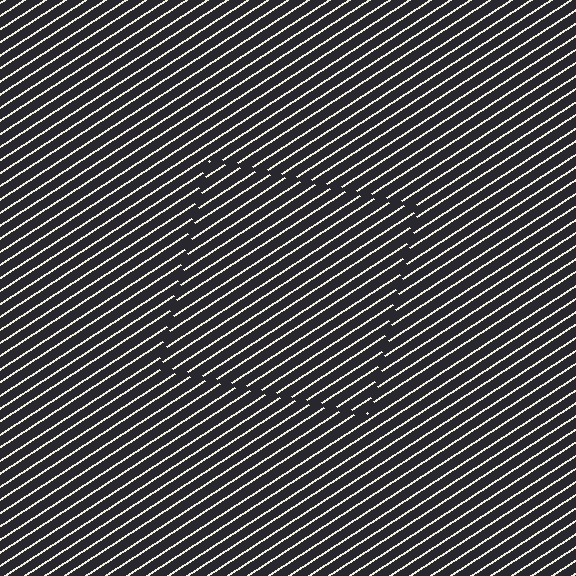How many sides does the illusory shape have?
4 sides — the line-ends trace a square.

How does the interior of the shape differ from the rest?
The interior of the shape contains the same grating, shifted by half a period — the contour is defined by the phase discontinuity where line-ends from the inner and outer gratings abut.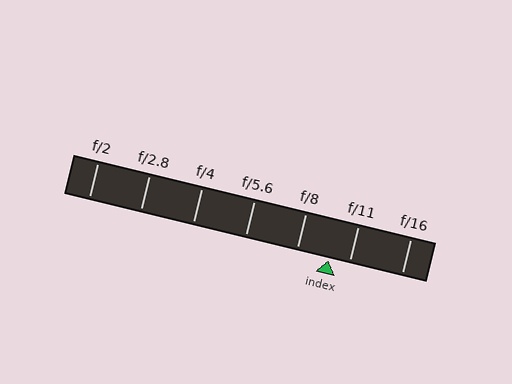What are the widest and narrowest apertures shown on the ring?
The widest aperture shown is f/2 and the narrowest is f/16.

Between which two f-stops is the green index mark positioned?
The index mark is between f/8 and f/11.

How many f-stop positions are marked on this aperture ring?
There are 7 f-stop positions marked.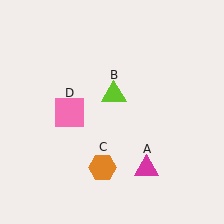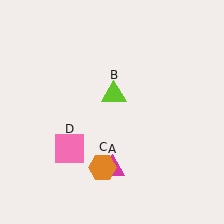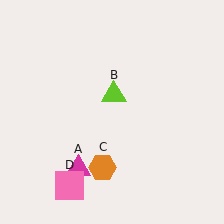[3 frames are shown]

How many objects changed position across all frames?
2 objects changed position: magenta triangle (object A), pink square (object D).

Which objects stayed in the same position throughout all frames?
Lime triangle (object B) and orange hexagon (object C) remained stationary.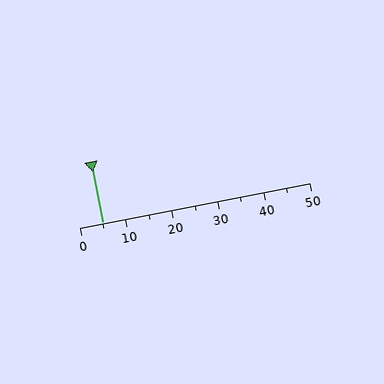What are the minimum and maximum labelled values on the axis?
The axis runs from 0 to 50.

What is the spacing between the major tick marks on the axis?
The major ticks are spaced 10 apart.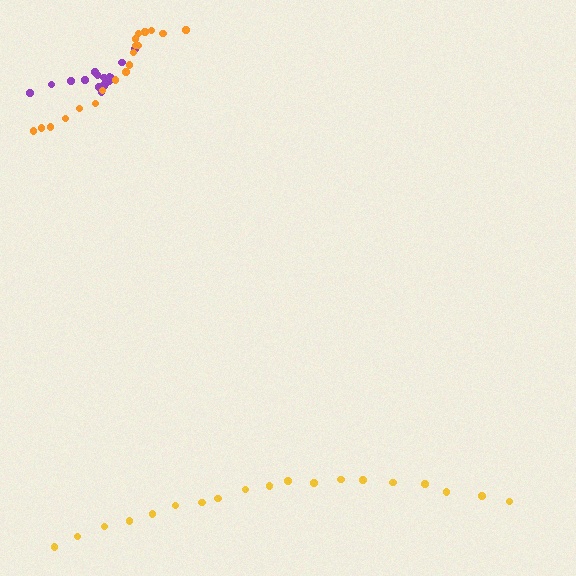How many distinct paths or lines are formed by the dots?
There are 3 distinct paths.